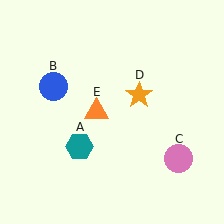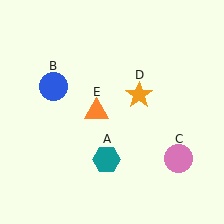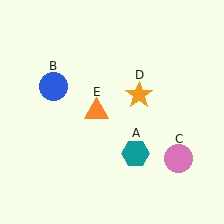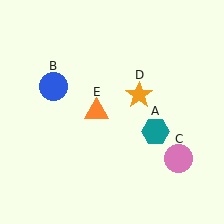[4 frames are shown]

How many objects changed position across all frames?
1 object changed position: teal hexagon (object A).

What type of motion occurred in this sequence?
The teal hexagon (object A) rotated counterclockwise around the center of the scene.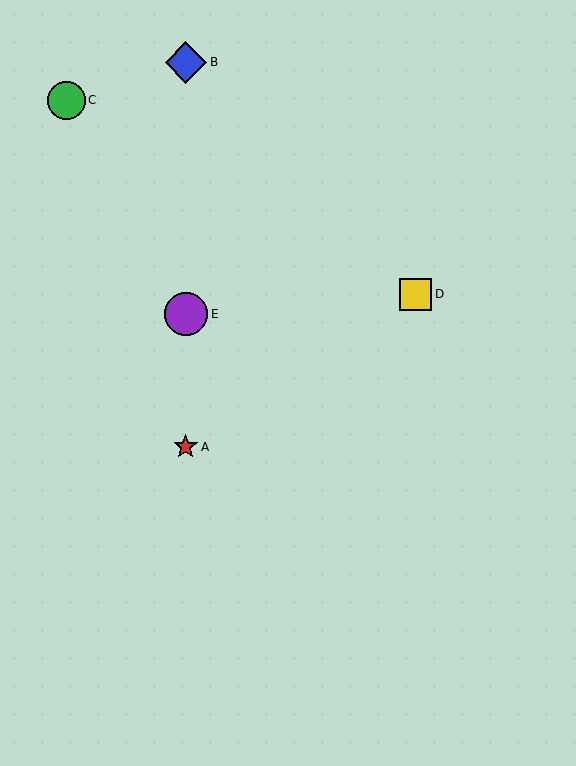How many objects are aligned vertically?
3 objects (A, B, E) are aligned vertically.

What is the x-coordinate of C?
Object C is at x≈67.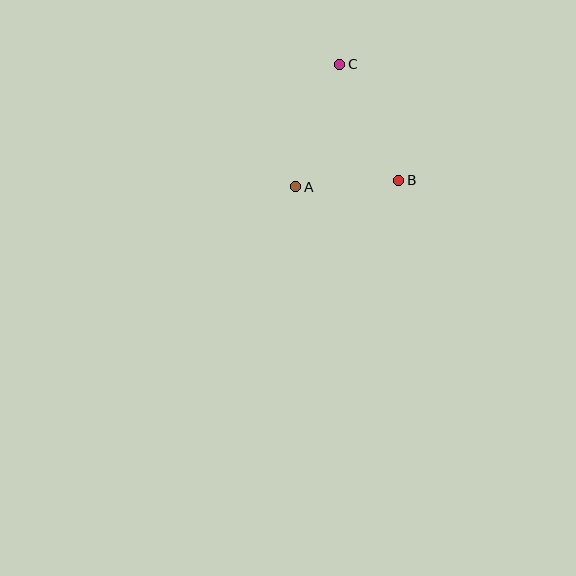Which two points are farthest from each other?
Points B and C are farthest from each other.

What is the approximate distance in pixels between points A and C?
The distance between A and C is approximately 130 pixels.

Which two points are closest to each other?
Points A and B are closest to each other.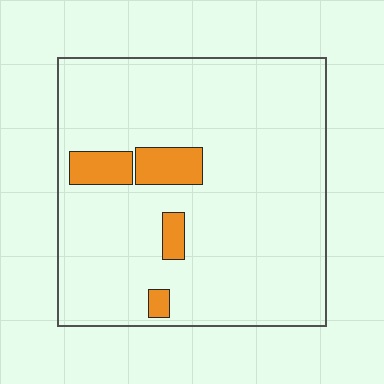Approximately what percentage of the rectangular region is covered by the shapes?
Approximately 10%.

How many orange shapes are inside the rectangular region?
4.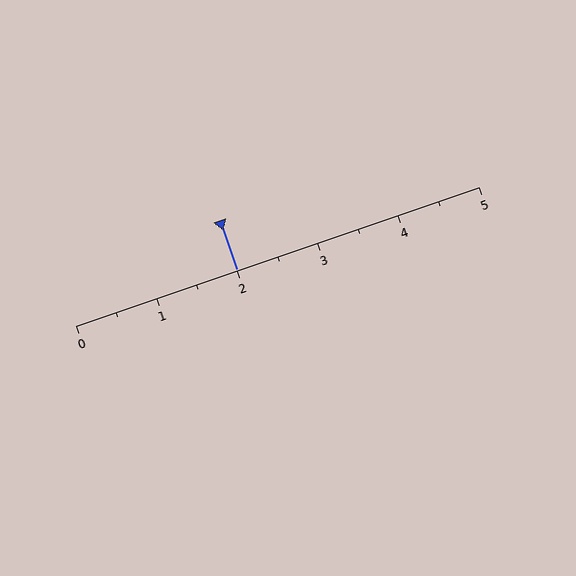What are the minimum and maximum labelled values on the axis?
The axis runs from 0 to 5.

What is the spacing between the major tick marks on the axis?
The major ticks are spaced 1 apart.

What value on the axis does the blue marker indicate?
The marker indicates approximately 2.